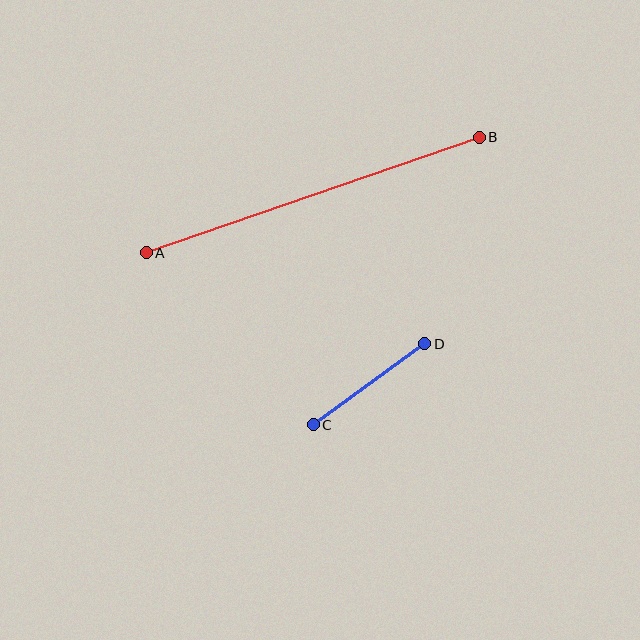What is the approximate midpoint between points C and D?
The midpoint is at approximately (369, 384) pixels.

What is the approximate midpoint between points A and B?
The midpoint is at approximately (313, 195) pixels.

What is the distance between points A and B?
The distance is approximately 352 pixels.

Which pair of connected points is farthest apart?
Points A and B are farthest apart.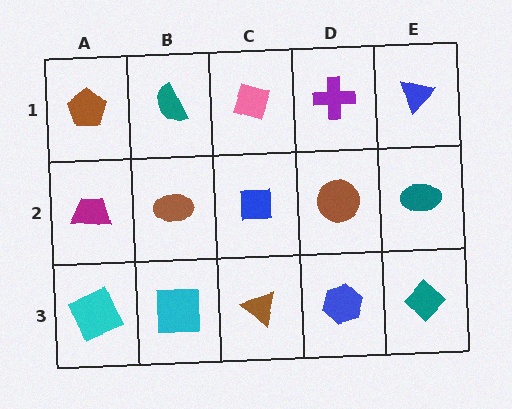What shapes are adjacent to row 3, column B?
A brown ellipse (row 2, column B), a cyan square (row 3, column A), a brown triangle (row 3, column C).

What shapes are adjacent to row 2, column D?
A purple cross (row 1, column D), a blue hexagon (row 3, column D), a blue square (row 2, column C), a teal ellipse (row 2, column E).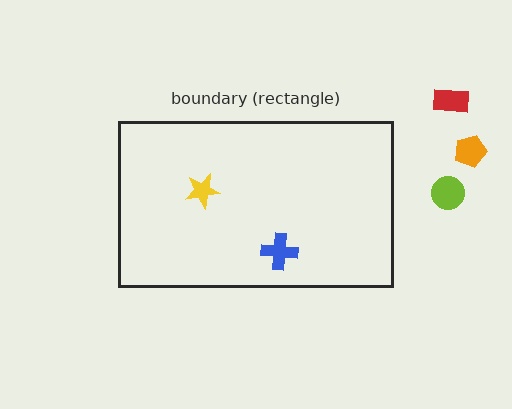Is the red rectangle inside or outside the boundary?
Outside.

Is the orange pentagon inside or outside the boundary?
Outside.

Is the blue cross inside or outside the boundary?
Inside.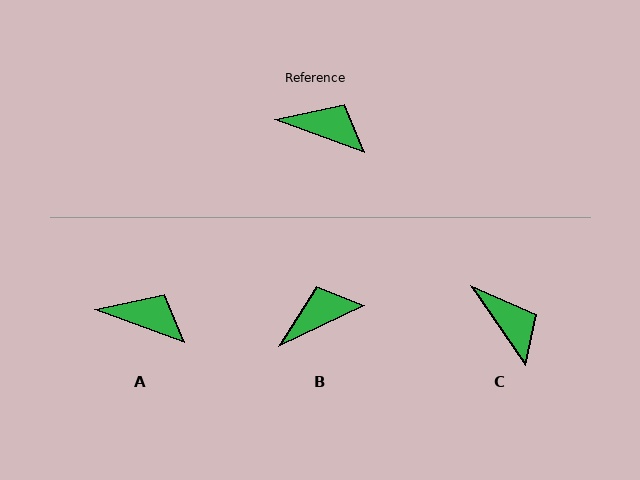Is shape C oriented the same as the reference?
No, it is off by about 36 degrees.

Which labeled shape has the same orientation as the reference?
A.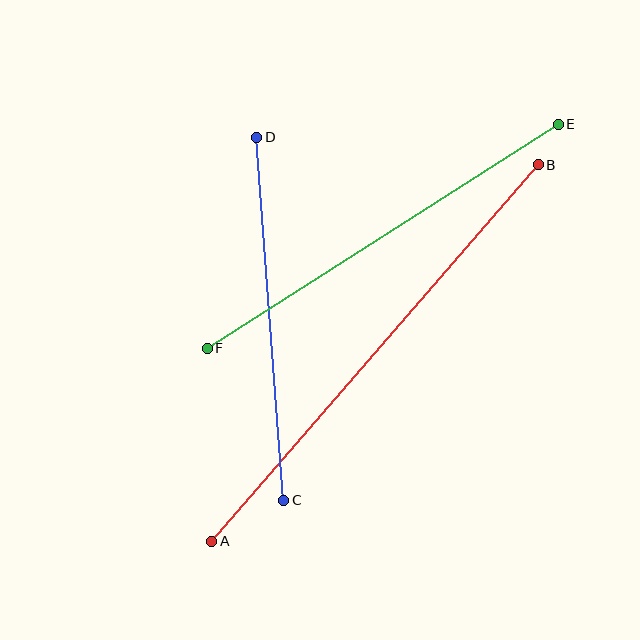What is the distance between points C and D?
The distance is approximately 364 pixels.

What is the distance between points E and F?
The distance is approximately 417 pixels.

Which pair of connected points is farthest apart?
Points A and B are farthest apart.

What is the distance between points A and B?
The distance is approximately 499 pixels.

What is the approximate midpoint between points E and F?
The midpoint is at approximately (383, 236) pixels.